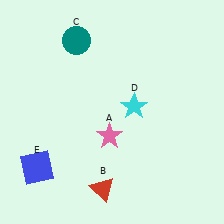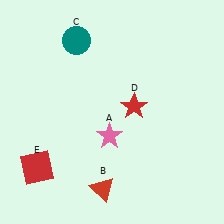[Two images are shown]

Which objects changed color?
D changed from cyan to red. E changed from blue to red.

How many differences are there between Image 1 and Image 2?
There are 2 differences between the two images.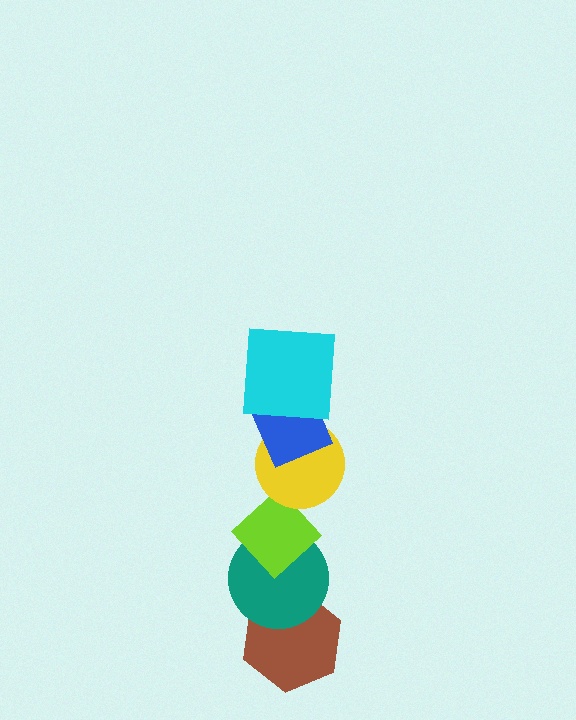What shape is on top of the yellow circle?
The blue diamond is on top of the yellow circle.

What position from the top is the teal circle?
The teal circle is 5th from the top.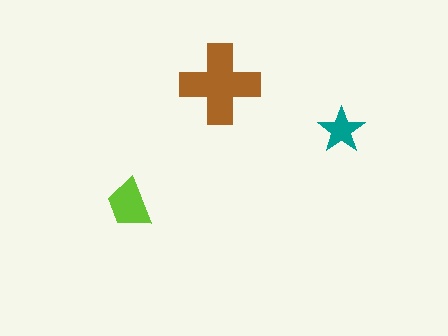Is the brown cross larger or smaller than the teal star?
Larger.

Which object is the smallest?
The teal star.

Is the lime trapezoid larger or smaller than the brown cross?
Smaller.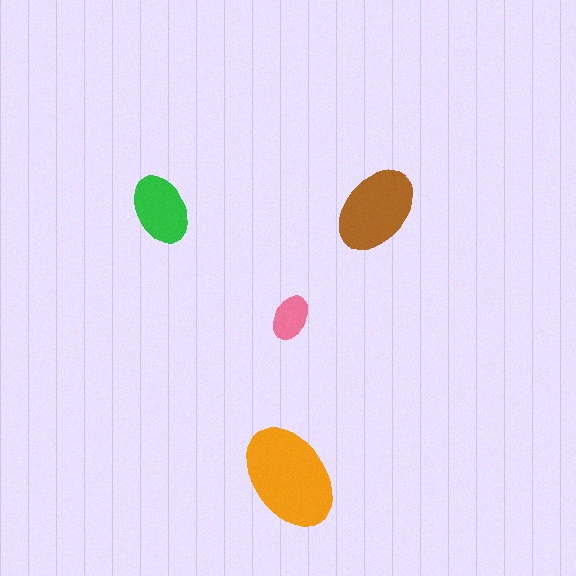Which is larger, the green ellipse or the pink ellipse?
The green one.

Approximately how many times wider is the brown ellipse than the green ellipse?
About 1.5 times wider.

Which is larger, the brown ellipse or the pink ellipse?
The brown one.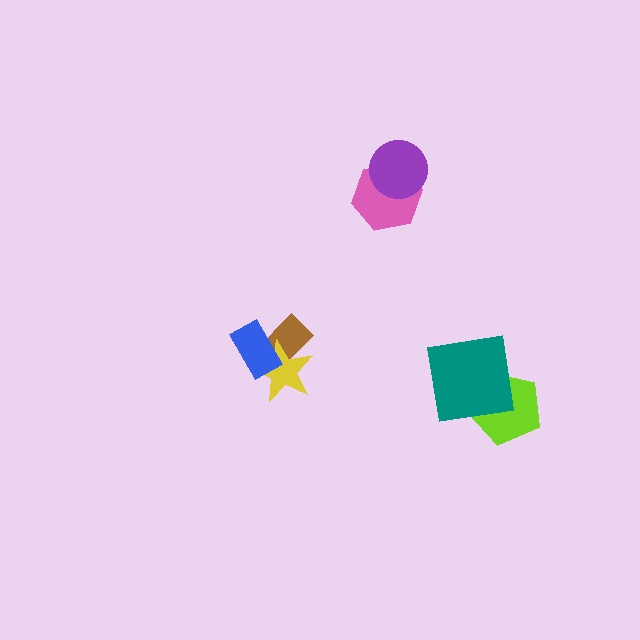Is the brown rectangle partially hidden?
Yes, it is partially covered by another shape.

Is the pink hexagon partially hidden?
Yes, it is partially covered by another shape.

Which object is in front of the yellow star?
The blue rectangle is in front of the yellow star.